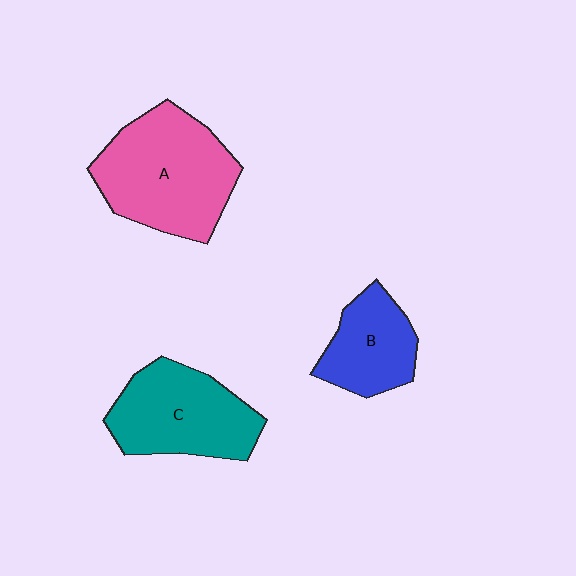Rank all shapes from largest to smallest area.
From largest to smallest: A (pink), C (teal), B (blue).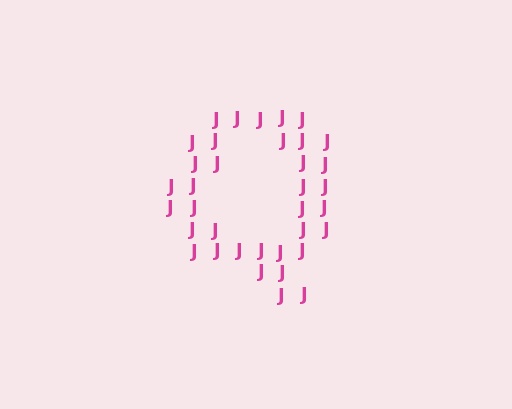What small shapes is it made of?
It is made of small letter J's.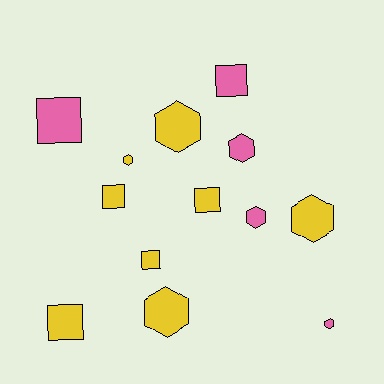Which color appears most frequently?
Yellow, with 8 objects.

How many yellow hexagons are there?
There are 4 yellow hexagons.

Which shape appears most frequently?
Hexagon, with 7 objects.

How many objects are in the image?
There are 13 objects.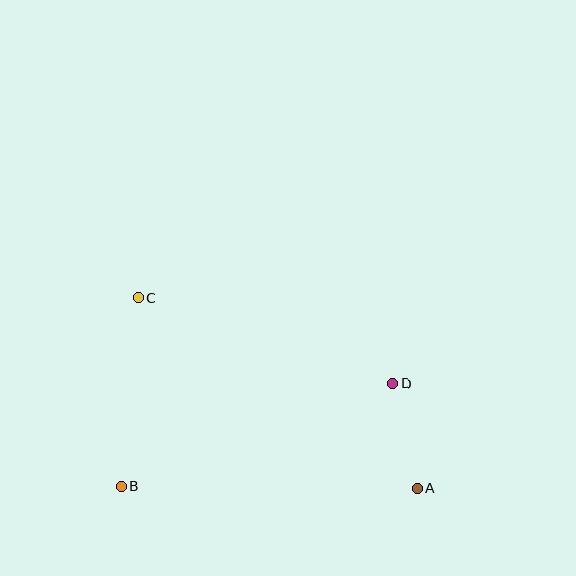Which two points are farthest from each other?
Points A and C are farthest from each other.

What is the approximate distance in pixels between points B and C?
The distance between B and C is approximately 189 pixels.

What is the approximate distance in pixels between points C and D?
The distance between C and D is approximately 269 pixels.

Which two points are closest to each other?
Points A and D are closest to each other.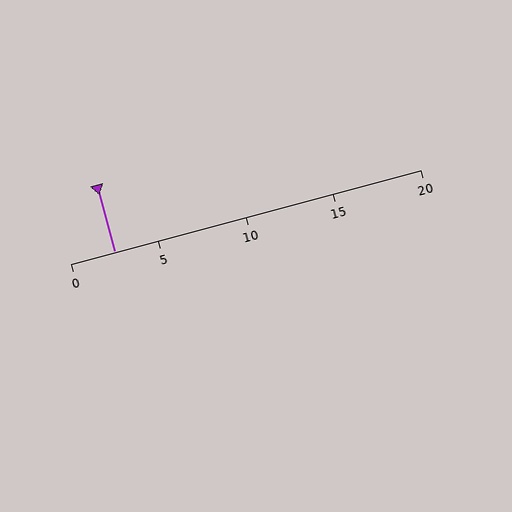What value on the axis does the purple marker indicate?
The marker indicates approximately 2.5.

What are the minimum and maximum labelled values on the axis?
The axis runs from 0 to 20.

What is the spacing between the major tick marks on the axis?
The major ticks are spaced 5 apart.